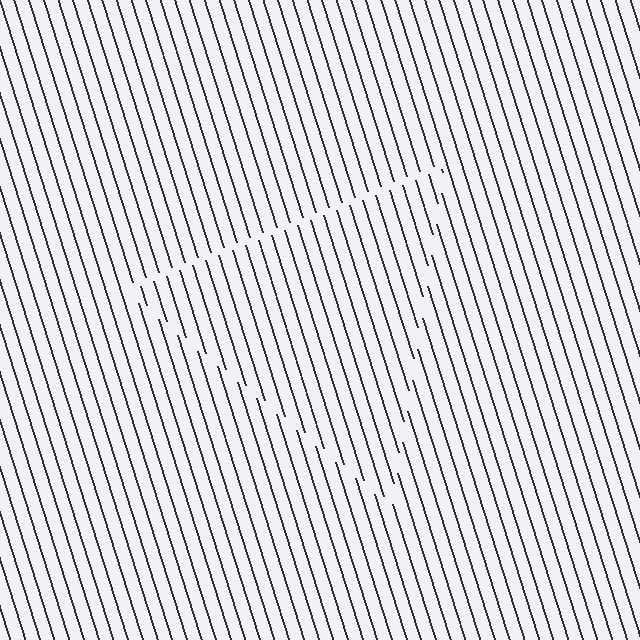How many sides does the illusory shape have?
3 sides — the line-ends trace a triangle.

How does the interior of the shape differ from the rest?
The interior of the shape contains the same grating, shifted by half a period — the contour is defined by the phase discontinuity where line-ends from the inner and outer gratings abut.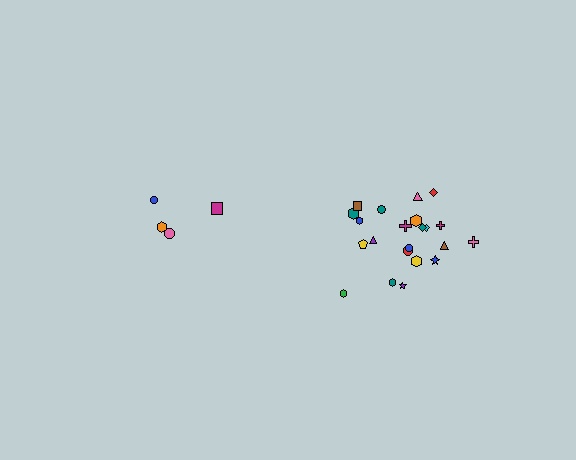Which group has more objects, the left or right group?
The right group.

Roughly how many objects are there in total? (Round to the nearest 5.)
Roughly 25 objects in total.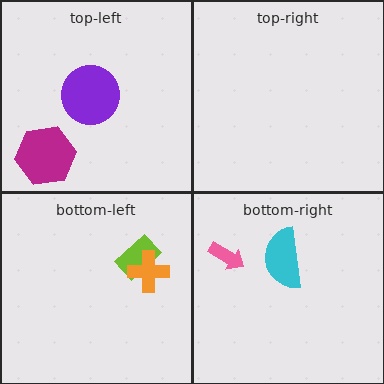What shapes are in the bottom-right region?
The pink arrow, the cyan semicircle.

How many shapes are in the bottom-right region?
2.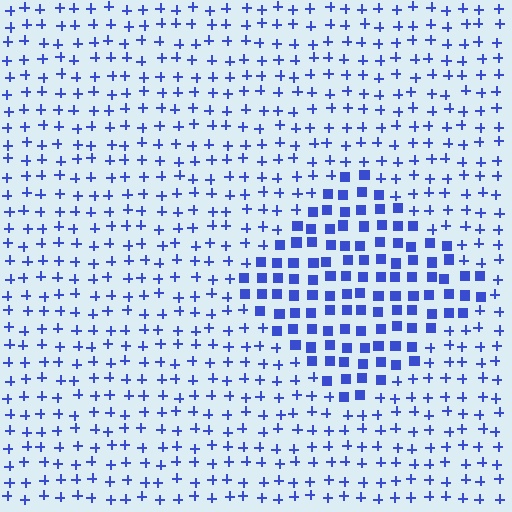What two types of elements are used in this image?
The image uses squares inside the diamond region and plus signs outside it.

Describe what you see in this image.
The image is filled with small blue elements arranged in a uniform grid. A diamond-shaped region contains squares, while the surrounding area contains plus signs. The boundary is defined purely by the change in element shape.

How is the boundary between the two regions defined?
The boundary is defined by a change in element shape: squares inside vs. plus signs outside. All elements share the same color and spacing.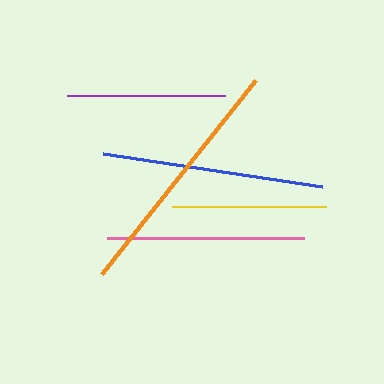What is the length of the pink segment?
The pink segment is approximately 196 pixels long.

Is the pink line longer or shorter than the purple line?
The pink line is longer than the purple line.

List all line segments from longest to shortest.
From longest to shortest: orange, blue, pink, purple, yellow.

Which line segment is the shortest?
The yellow line is the shortest at approximately 155 pixels.